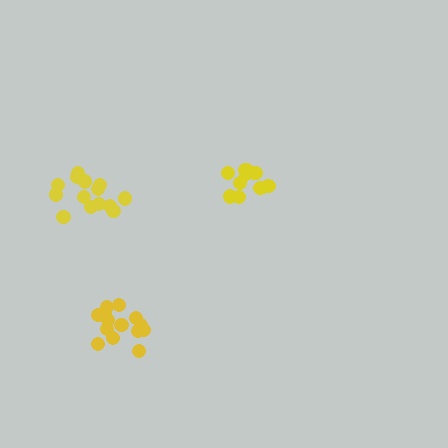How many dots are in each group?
Group 1: 14 dots, Group 2: 11 dots, Group 3: 14 dots (39 total).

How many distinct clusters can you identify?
There are 3 distinct clusters.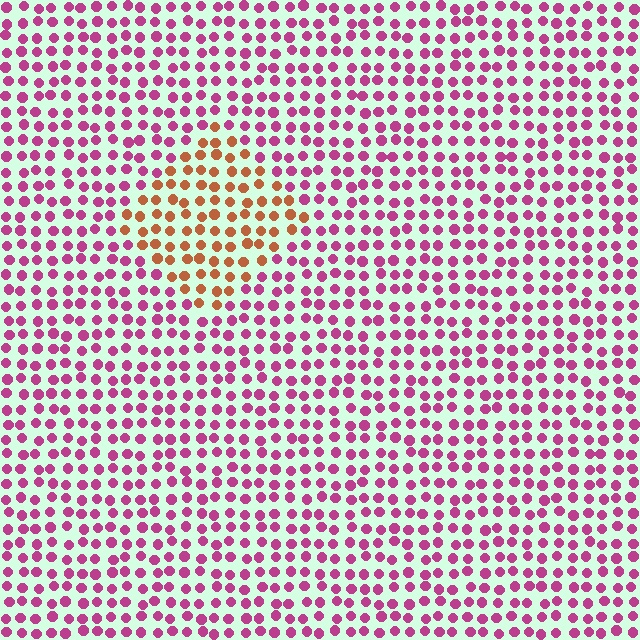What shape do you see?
I see a diamond.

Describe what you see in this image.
The image is filled with small magenta elements in a uniform arrangement. A diamond-shaped region is visible where the elements are tinted to a slightly different hue, forming a subtle color boundary.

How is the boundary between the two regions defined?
The boundary is defined purely by a slight shift in hue (about 56 degrees). Spacing, size, and orientation are identical on both sides.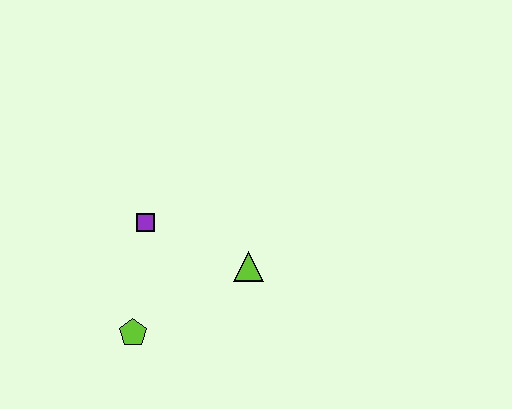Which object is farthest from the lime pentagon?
The lime triangle is farthest from the lime pentagon.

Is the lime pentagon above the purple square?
No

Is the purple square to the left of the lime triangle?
Yes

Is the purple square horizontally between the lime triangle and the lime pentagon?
Yes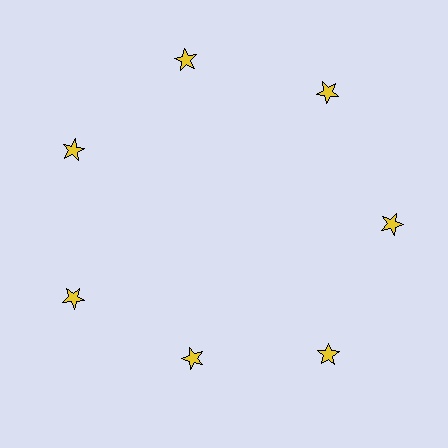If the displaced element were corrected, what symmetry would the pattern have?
It would have 7-fold rotational symmetry — the pattern would map onto itself every 51 degrees.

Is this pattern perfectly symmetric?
No. The 7 yellow stars are arranged in a ring, but one element near the 6 o'clock position is pulled inward toward the center, breaking the 7-fold rotational symmetry.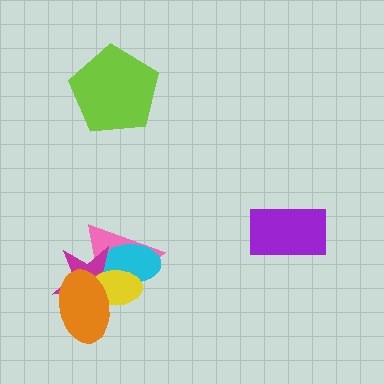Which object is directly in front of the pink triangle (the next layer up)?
The cyan ellipse is directly in front of the pink triangle.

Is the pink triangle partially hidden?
Yes, it is partially covered by another shape.